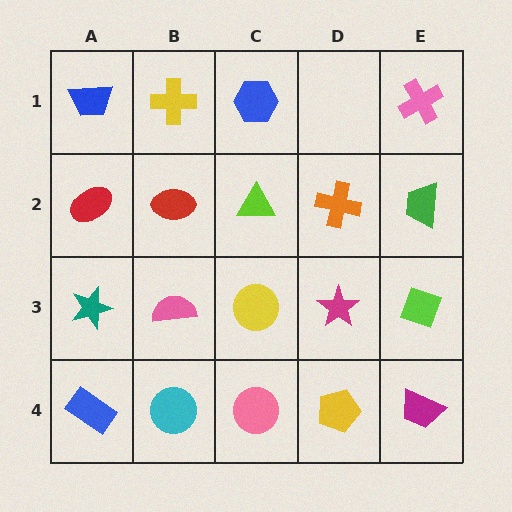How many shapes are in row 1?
4 shapes.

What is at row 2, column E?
A green trapezoid.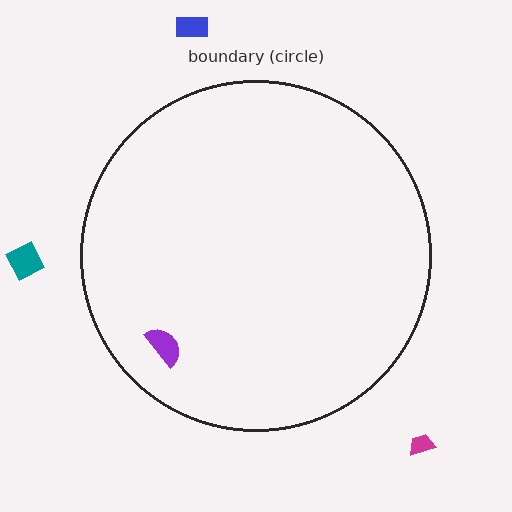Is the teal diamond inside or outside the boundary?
Outside.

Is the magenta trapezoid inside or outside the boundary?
Outside.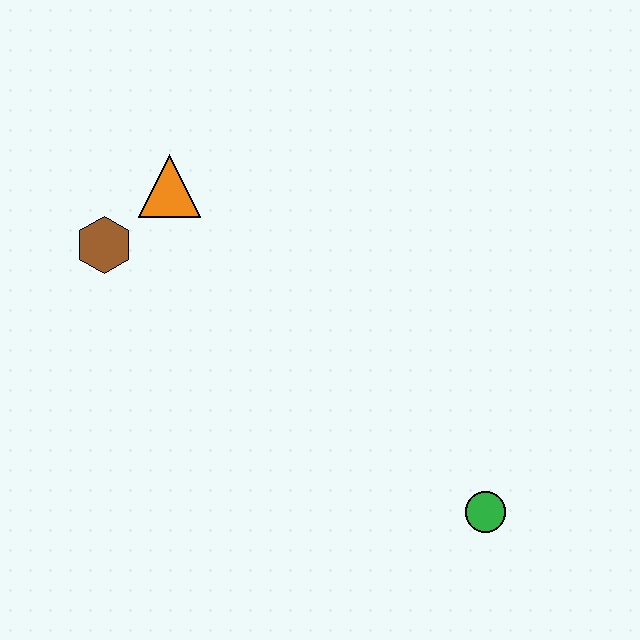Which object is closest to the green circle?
The orange triangle is closest to the green circle.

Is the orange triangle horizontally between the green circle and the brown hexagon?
Yes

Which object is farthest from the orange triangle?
The green circle is farthest from the orange triangle.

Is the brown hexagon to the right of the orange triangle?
No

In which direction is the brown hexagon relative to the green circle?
The brown hexagon is to the left of the green circle.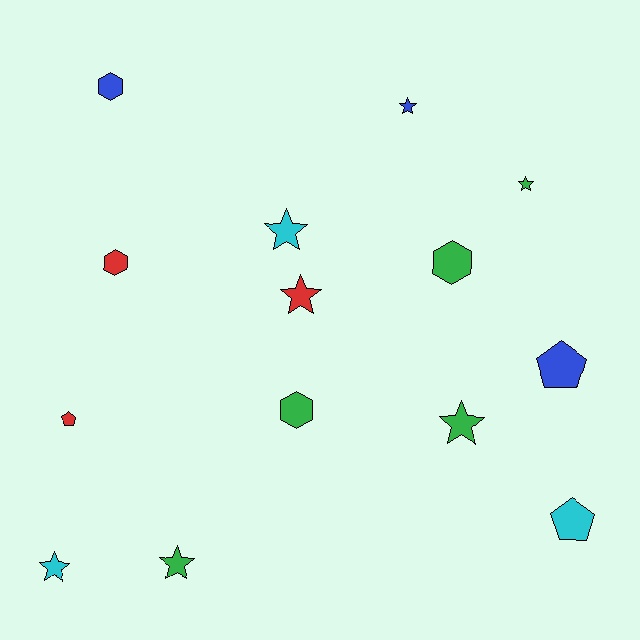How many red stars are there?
There is 1 red star.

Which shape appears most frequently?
Star, with 7 objects.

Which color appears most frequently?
Green, with 5 objects.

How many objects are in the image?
There are 14 objects.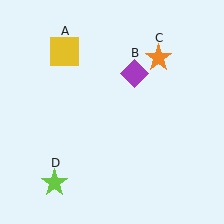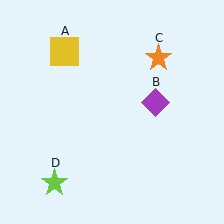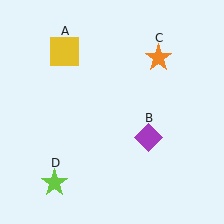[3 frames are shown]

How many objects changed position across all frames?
1 object changed position: purple diamond (object B).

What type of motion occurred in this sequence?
The purple diamond (object B) rotated clockwise around the center of the scene.